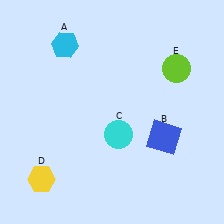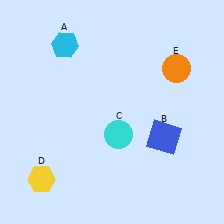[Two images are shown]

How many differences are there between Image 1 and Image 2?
There is 1 difference between the two images.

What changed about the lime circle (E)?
In Image 1, E is lime. In Image 2, it changed to orange.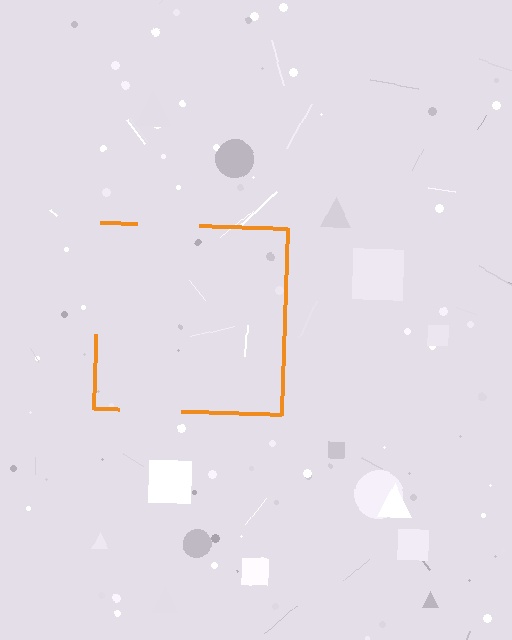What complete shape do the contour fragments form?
The contour fragments form a square.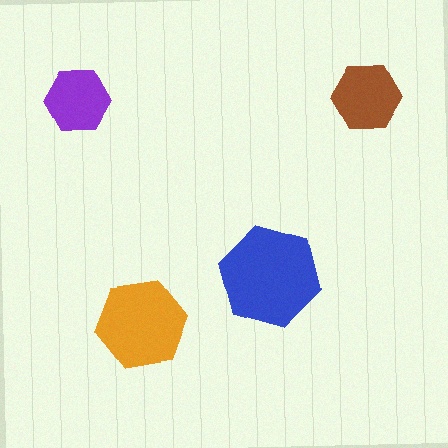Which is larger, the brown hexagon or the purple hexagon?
The brown one.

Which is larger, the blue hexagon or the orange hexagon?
The blue one.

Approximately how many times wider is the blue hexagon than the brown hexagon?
About 1.5 times wider.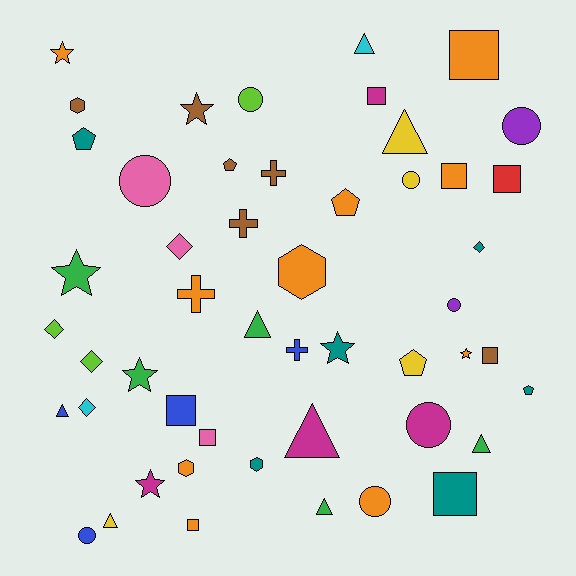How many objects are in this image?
There are 50 objects.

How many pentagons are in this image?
There are 5 pentagons.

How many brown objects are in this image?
There are 6 brown objects.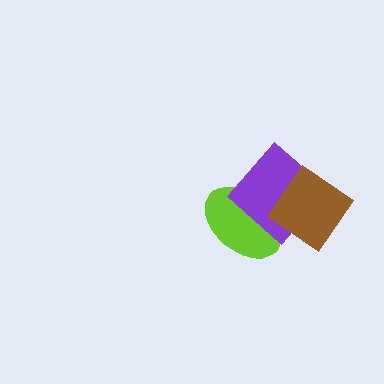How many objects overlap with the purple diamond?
2 objects overlap with the purple diamond.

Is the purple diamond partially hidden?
Yes, it is partially covered by another shape.